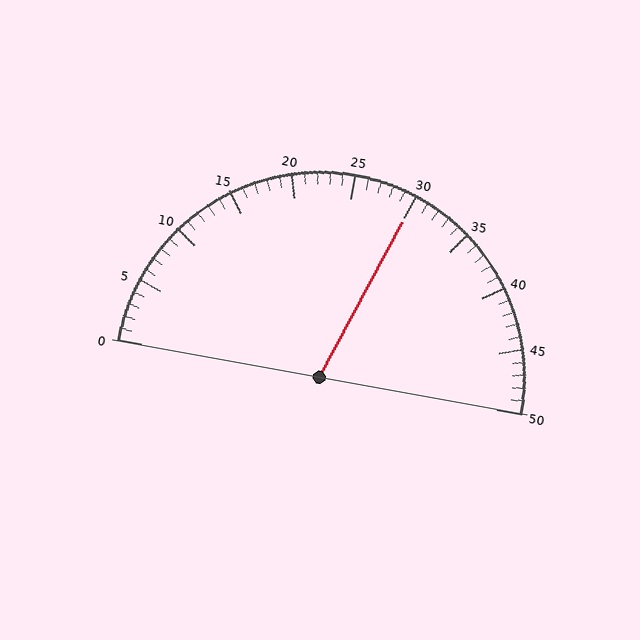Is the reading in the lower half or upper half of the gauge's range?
The reading is in the upper half of the range (0 to 50).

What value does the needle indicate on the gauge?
The needle indicates approximately 30.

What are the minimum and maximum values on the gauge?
The gauge ranges from 0 to 50.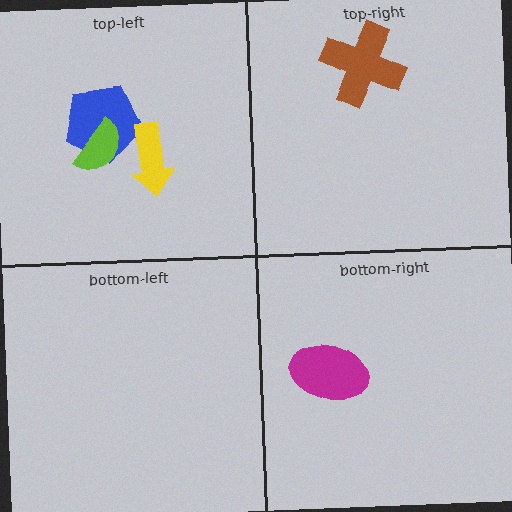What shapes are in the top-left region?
The blue pentagon, the lime semicircle, the yellow arrow.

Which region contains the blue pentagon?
The top-left region.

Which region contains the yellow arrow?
The top-left region.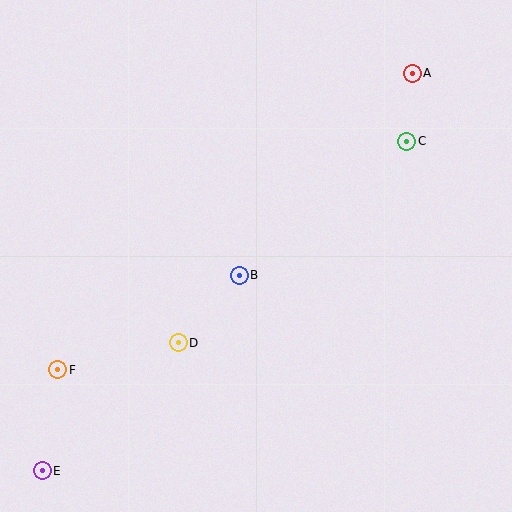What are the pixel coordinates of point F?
Point F is at (58, 370).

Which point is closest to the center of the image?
Point B at (239, 275) is closest to the center.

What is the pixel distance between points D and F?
The distance between D and F is 123 pixels.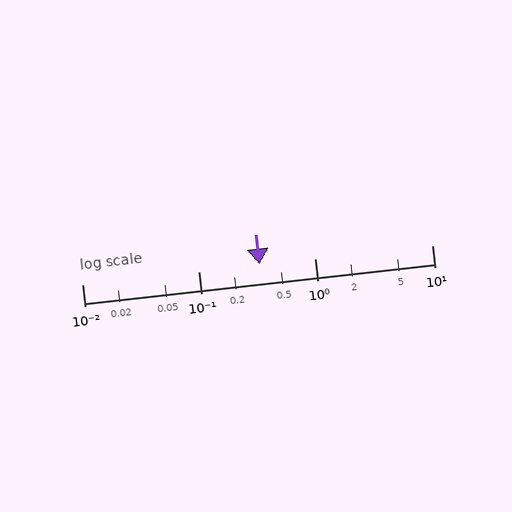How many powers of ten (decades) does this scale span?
The scale spans 3 decades, from 0.01 to 10.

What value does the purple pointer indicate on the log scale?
The pointer indicates approximately 0.33.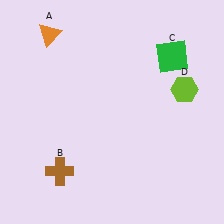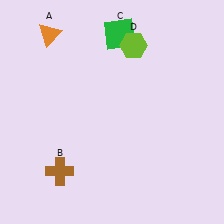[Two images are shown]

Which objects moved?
The objects that moved are: the green square (C), the lime hexagon (D).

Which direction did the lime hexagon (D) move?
The lime hexagon (D) moved left.